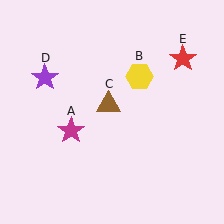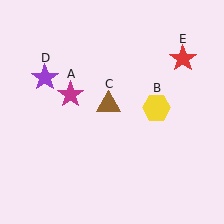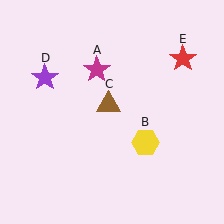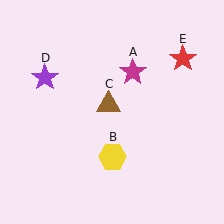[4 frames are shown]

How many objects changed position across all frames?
2 objects changed position: magenta star (object A), yellow hexagon (object B).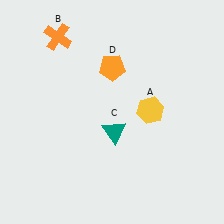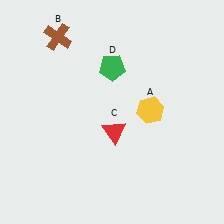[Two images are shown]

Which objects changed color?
B changed from orange to brown. C changed from teal to red. D changed from orange to green.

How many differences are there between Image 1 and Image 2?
There are 3 differences between the two images.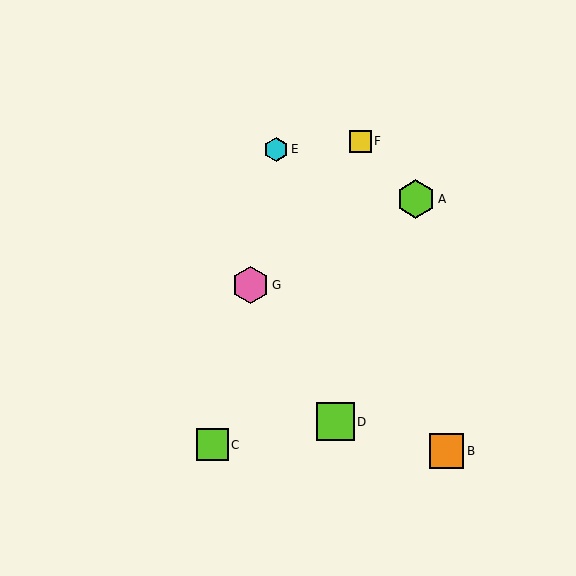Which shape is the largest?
The lime hexagon (labeled A) is the largest.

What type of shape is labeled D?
Shape D is a lime square.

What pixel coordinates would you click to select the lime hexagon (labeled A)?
Click at (416, 199) to select the lime hexagon A.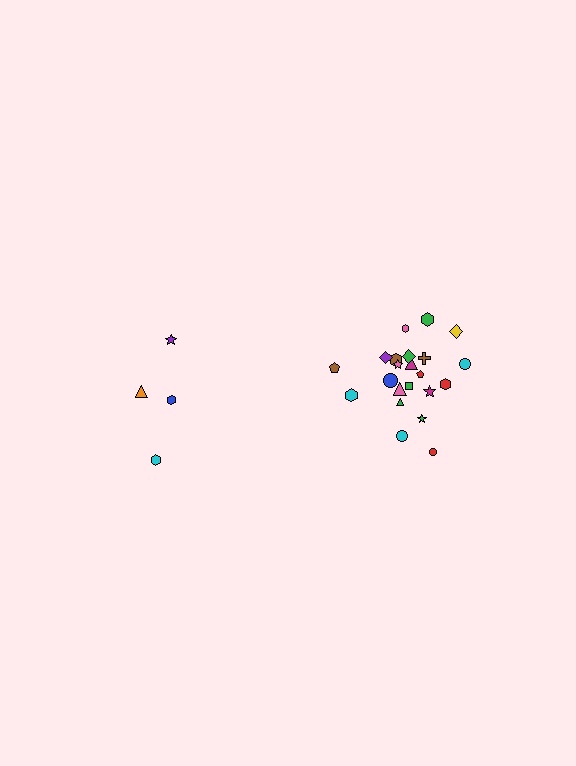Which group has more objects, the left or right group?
The right group.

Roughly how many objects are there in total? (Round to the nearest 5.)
Roughly 25 objects in total.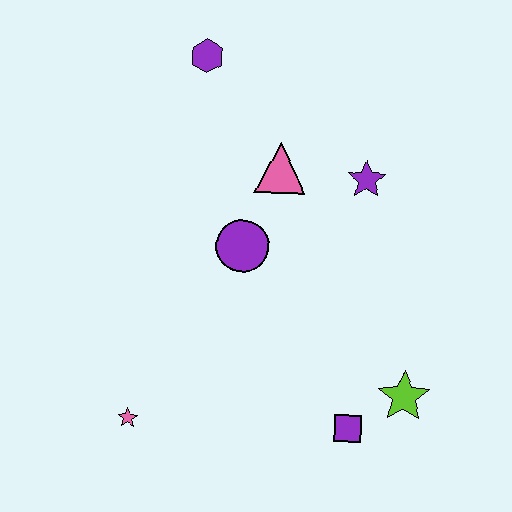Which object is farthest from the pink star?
The purple hexagon is farthest from the pink star.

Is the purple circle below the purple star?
Yes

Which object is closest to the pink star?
The purple circle is closest to the pink star.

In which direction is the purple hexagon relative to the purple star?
The purple hexagon is to the left of the purple star.